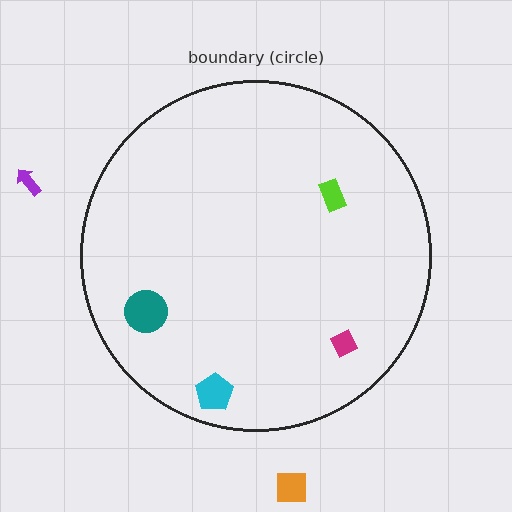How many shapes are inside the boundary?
4 inside, 2 outside.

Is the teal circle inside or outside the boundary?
Inside.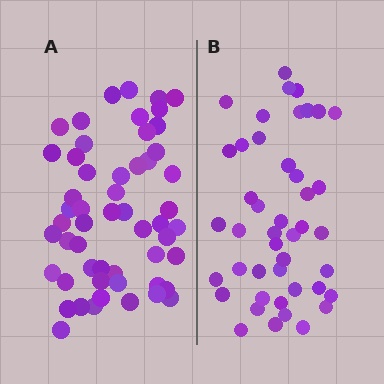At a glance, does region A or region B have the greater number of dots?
Region A (the left region) has more dots.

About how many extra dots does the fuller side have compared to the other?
Region A has roughly 10 or so more dots than region B.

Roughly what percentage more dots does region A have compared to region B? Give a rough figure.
About 25% more.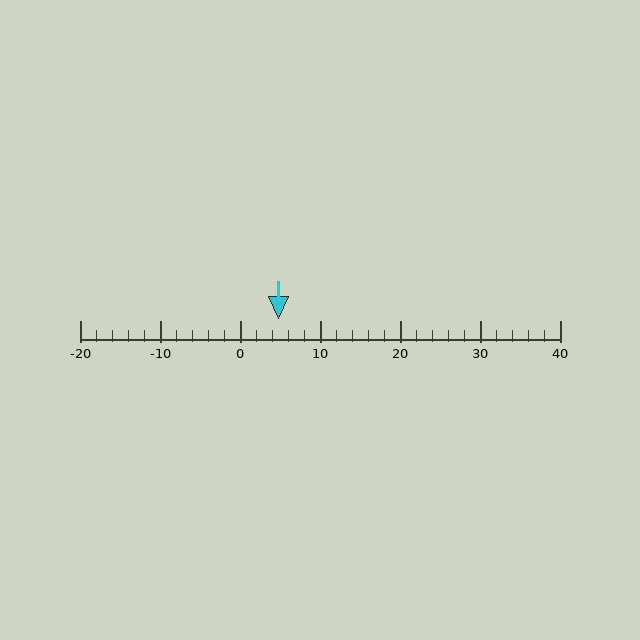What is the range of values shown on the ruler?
The ruler shows values from -20 to 40.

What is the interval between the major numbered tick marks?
The major tick marks are spaced 10 units apart.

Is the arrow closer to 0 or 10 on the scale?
The arrow is closer to 0.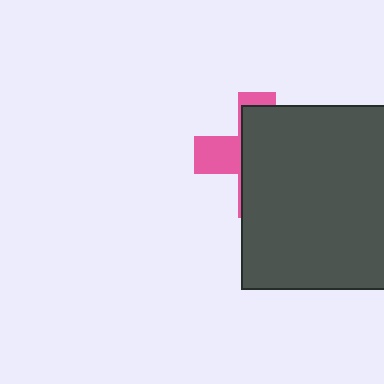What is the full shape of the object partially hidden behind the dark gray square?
The partially hidden object is a pink cross.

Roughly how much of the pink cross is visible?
A small part of it is visible (roughly 33%).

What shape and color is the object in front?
The object in front is a dark gray square.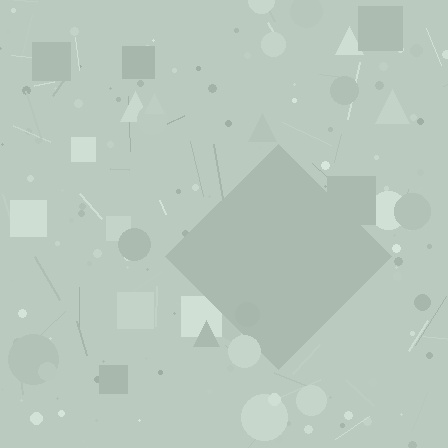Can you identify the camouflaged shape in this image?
The camouflaged shape is a diamond.